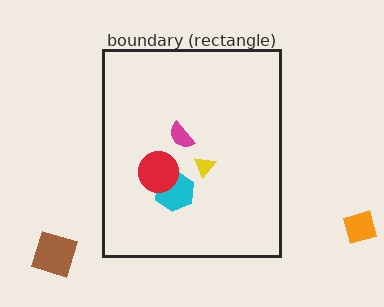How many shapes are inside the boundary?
4 inside, 2 outside.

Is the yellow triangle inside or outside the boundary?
Inside.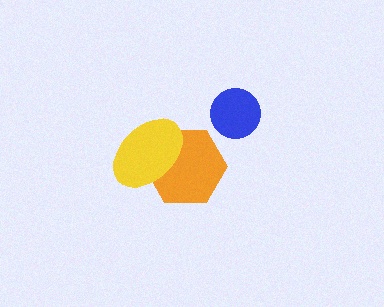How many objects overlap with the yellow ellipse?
1 object overlaps with the yellow ellipse.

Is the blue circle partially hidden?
No, no other shape covers it.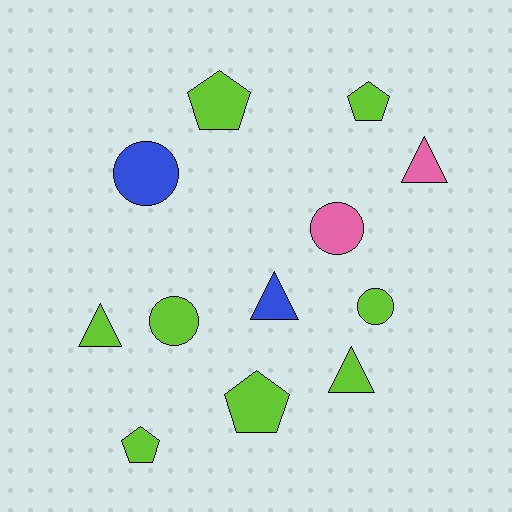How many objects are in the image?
There are 12 objects.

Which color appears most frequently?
Lime, with 8 objects.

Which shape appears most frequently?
Triangle, with 4 objects.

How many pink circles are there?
There is 1 pink circle.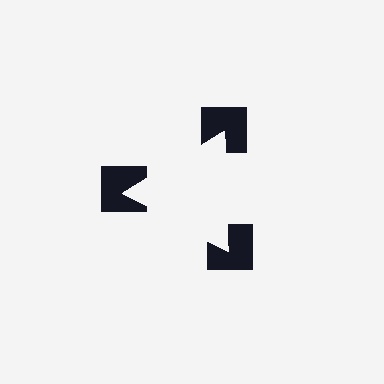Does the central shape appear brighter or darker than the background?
It typically appears slightly brighter than the background, even though no actual brightness change is drawn.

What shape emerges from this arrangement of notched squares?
An illusory triangle — its edges are inferred from the aligned wedge cuts in the notched squares, not physically drawn.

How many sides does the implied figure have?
3 sides.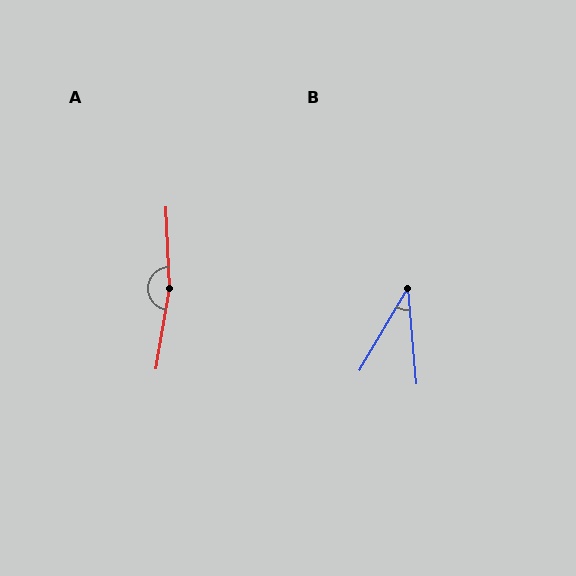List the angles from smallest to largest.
B (36°), A (168°).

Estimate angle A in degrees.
Approximately 168 degrees.